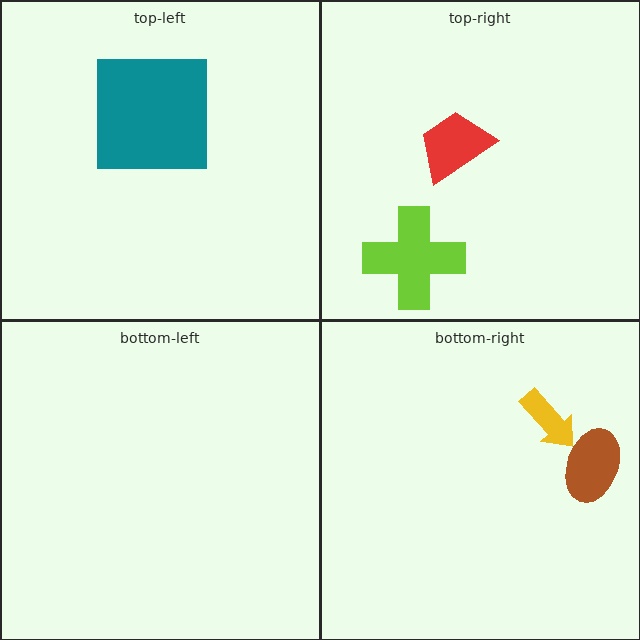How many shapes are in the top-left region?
1.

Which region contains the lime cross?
The top-right region.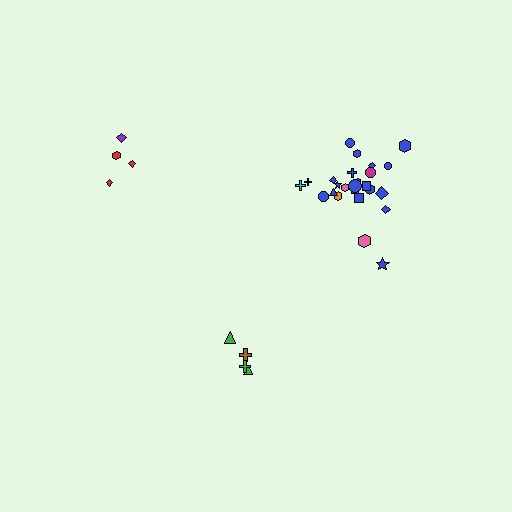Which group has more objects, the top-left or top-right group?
The top-right group.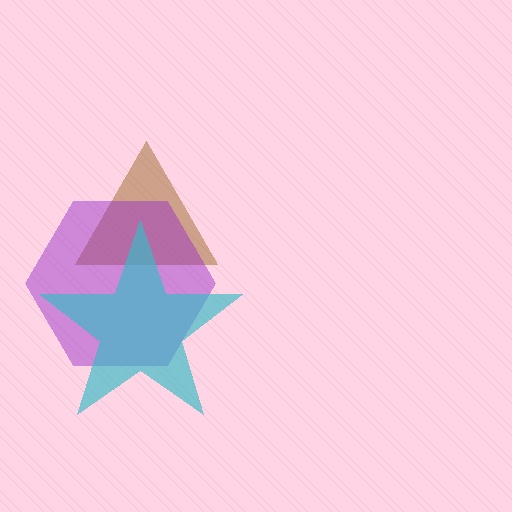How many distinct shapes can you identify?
There are 3 distinct shapes: a brown triangle, a purple hexagon, a cyan star.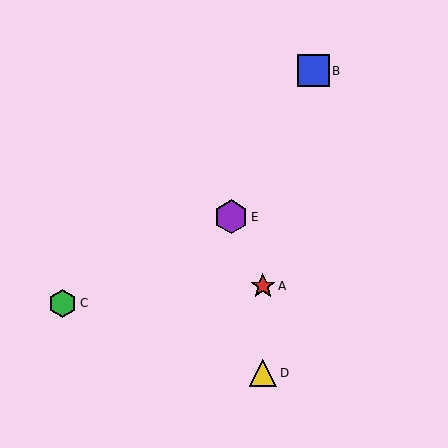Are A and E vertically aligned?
No, A is at x≈263 and E is at x≈231.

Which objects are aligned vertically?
Objects A, D are aligned vertically.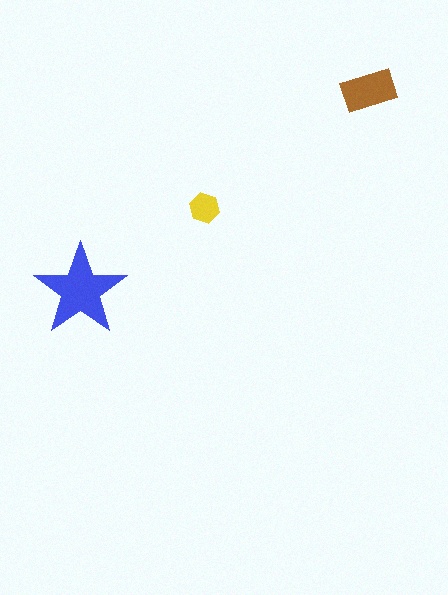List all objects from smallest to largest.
The yellow hexagon, the brown rectangle, the blue star.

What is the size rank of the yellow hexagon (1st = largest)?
3rd.